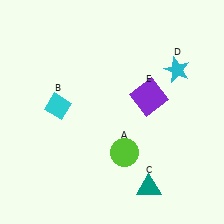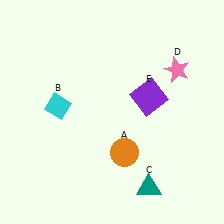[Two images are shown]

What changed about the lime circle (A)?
In Image 1, A is lime. In Image 2, it changed to orange.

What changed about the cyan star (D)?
In Image 1, D is cyan. In Image 2, it changed to pink.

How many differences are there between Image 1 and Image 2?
There are 2 differences between the two images.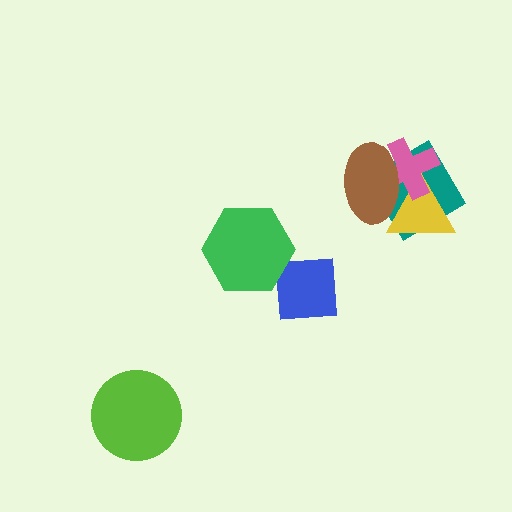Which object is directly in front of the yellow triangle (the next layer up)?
The pink cross is directly in front of the yellow triangle.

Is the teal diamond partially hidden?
Yes, it is partially covered by another shape.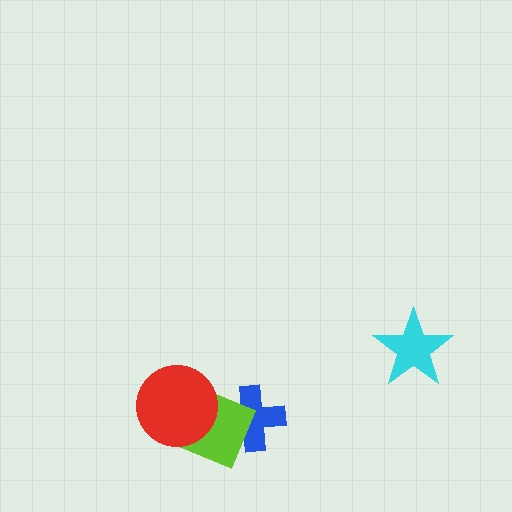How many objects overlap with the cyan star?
0 objects overlap with the cyan star.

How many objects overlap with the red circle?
1 object overlaps with the red circle.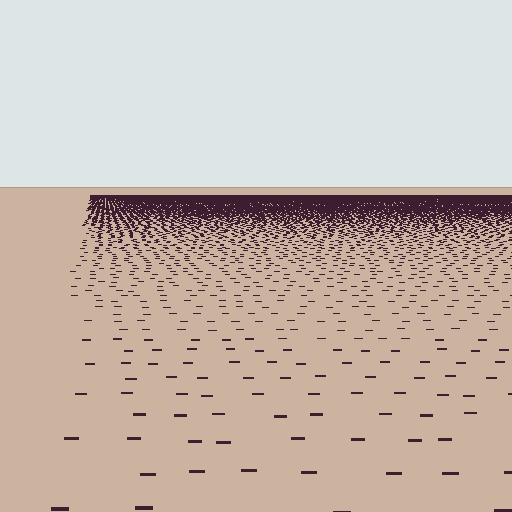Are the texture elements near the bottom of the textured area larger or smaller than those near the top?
Larger. Near the bottom, elements are closer to the viewer and appear at a bigger on-screen size.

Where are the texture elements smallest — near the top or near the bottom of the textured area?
Near the top.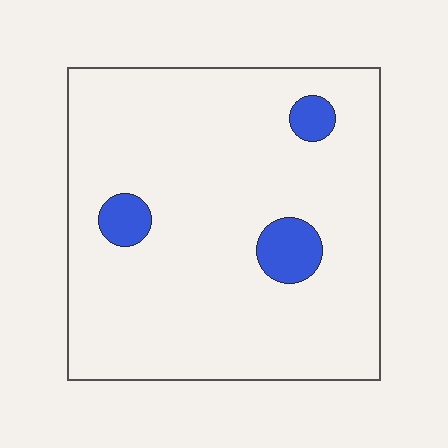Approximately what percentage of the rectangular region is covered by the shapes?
Approximately 10%.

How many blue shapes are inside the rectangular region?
3.